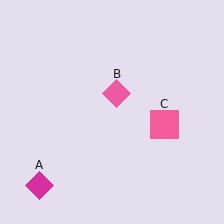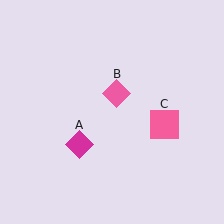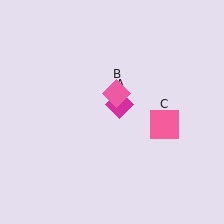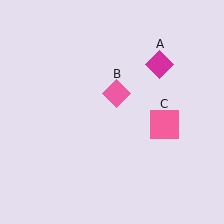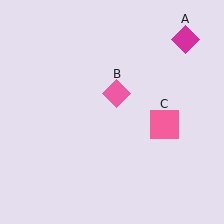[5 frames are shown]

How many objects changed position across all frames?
1 object changed position: magenta diamond (object A).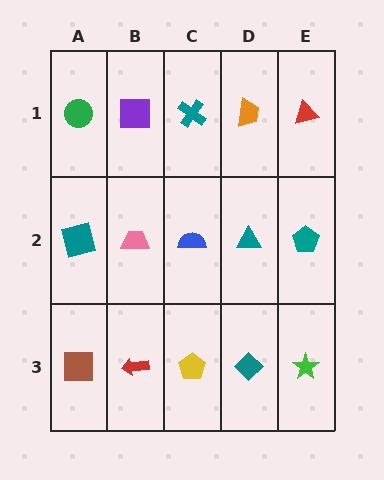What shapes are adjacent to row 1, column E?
A teal pentagon (row 2, column E), an orange trapezoid (row 1, column D).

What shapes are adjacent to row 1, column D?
A teal triangle (row 2, column D), a teal cross (row 1, column C), a red triangle (row 1, column E).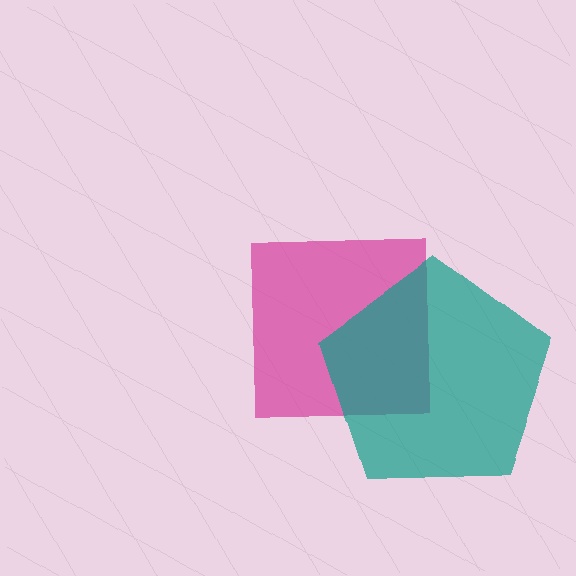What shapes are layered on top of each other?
The layered shapes are: a magenta square, a teal pentagon.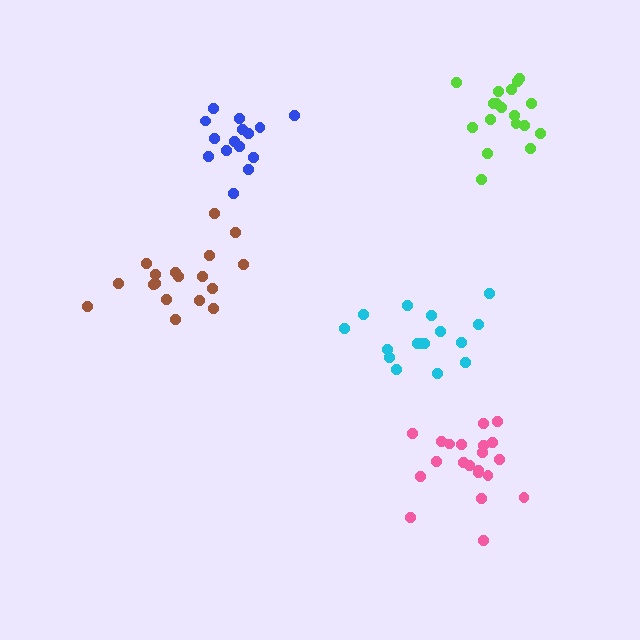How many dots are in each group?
Group 1: 16 dots, Group 2: 18 dots, Group 3: 15 dots, Group 4: 21 dots, Group 5: 18 dots (88 total).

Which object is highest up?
The lime cluster is topmost.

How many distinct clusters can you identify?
There are 5 distinct clusters.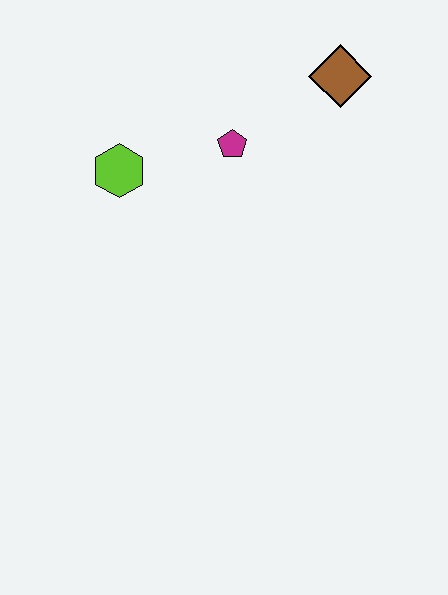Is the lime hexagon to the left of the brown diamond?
Yes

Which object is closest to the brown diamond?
The magenta pentagon is closest to the brown diamond.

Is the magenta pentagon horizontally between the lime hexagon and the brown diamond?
Yes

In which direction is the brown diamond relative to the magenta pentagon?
The brown diamond is to the right of the magenta pentagon.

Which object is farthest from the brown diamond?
The lime hexagon is farthest from the brown diamond.